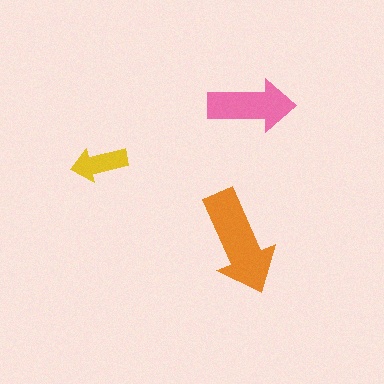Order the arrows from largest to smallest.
the orange one, the pink one, the yellow one.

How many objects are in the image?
There are 3 objects in the image.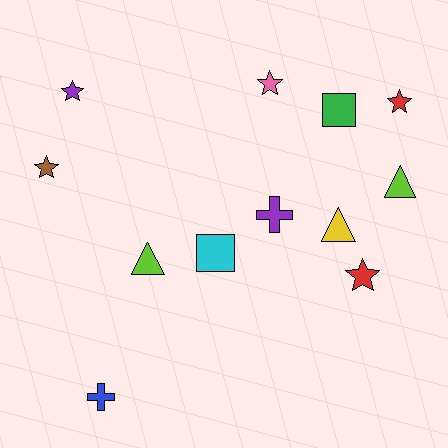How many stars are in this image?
There are 5 stars.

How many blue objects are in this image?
There is 1 blue object.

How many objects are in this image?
There are 12 objects.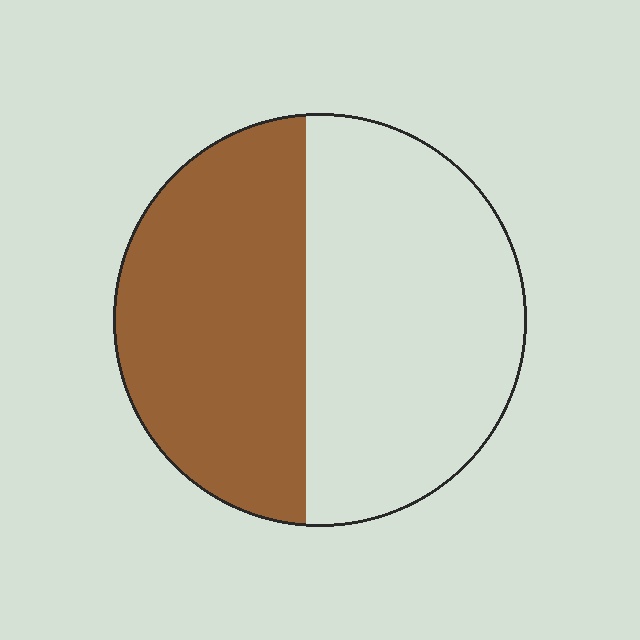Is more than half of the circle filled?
No.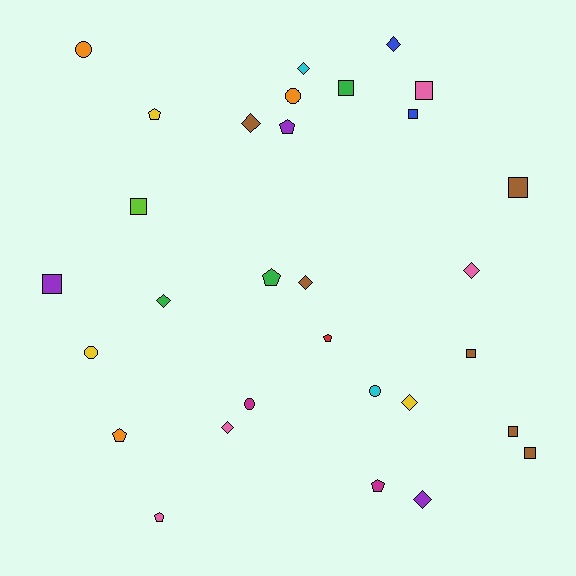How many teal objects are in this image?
There are no teal objects.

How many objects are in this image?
There are 30 objects.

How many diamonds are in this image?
There are 9 diamonds.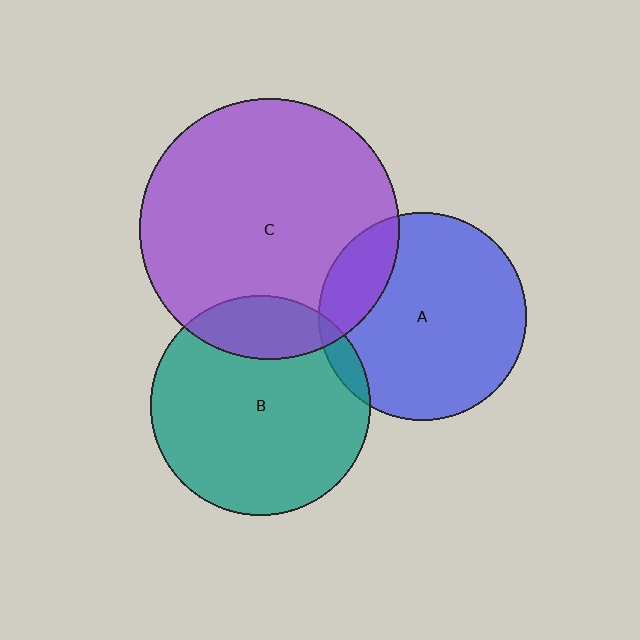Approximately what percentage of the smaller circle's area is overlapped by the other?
Approximately 5%.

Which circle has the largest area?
Circle C (purple).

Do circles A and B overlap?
Yes.